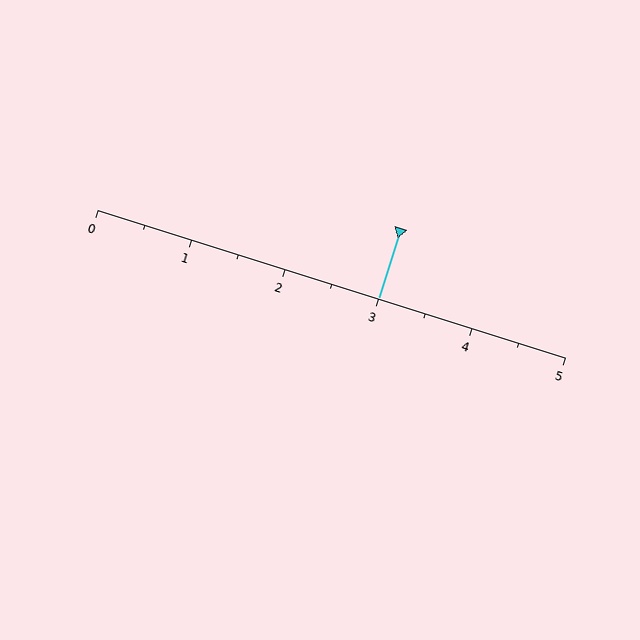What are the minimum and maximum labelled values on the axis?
The axis runs from 0 to 5.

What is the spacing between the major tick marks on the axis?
The major ticks are spaced 1 apart.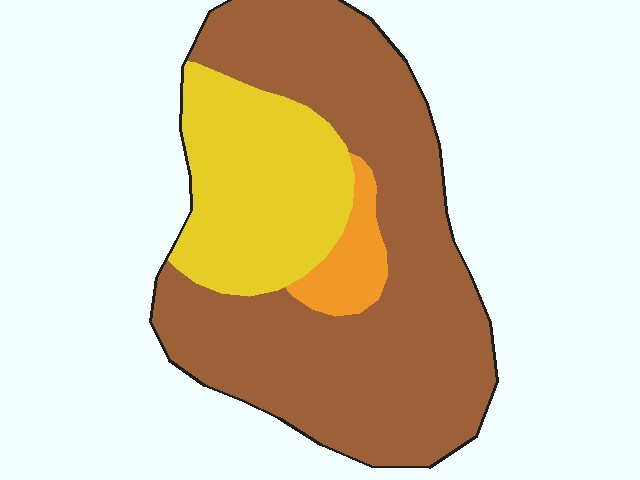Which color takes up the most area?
Brown, at roughly 65%.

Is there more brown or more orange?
Brown.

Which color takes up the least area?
Orange, at roughly 5%.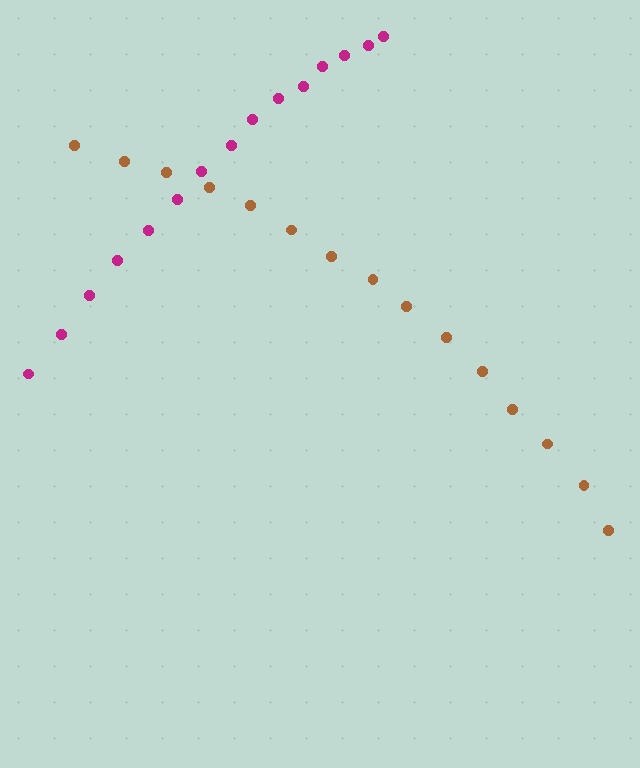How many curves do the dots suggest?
There are 2 distinct paths.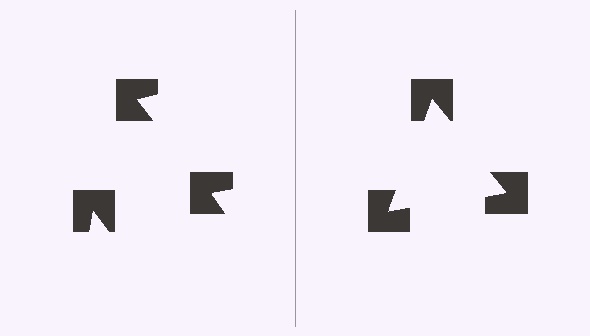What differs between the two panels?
The notched squares are positioned identically on both sides; only the wedge orientations differ. On the right they align to a triangle; on the left they are misaligned.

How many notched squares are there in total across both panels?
6 — 3 on each side.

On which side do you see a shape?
An illusory triangle appears on the right side. On the left side the wedge cuts are rotated, so no coherent shape forms.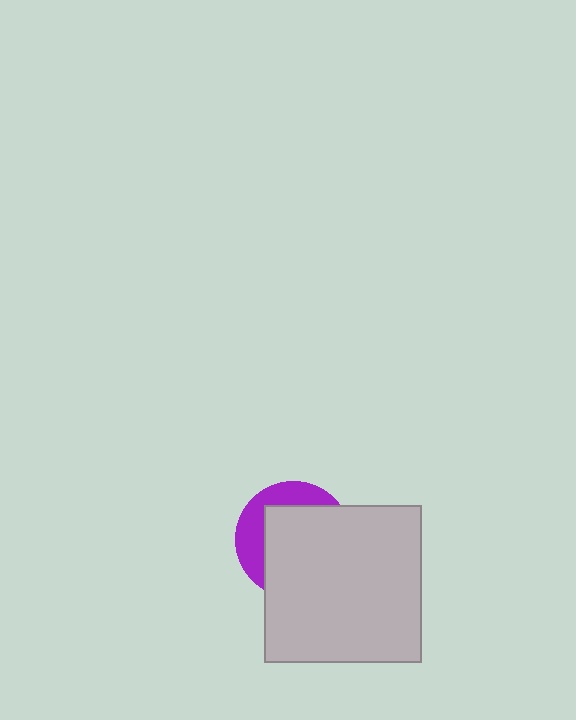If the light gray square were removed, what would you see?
You would see the complete purple circle.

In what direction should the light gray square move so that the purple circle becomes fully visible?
The light gray square should move toward the lower-right. That is the shortest direction to clear the overlap and leave the purple circle fully visible.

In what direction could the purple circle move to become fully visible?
The purple circle could move toward the upper-left. That would shift it out from behind the light gray square entirely.